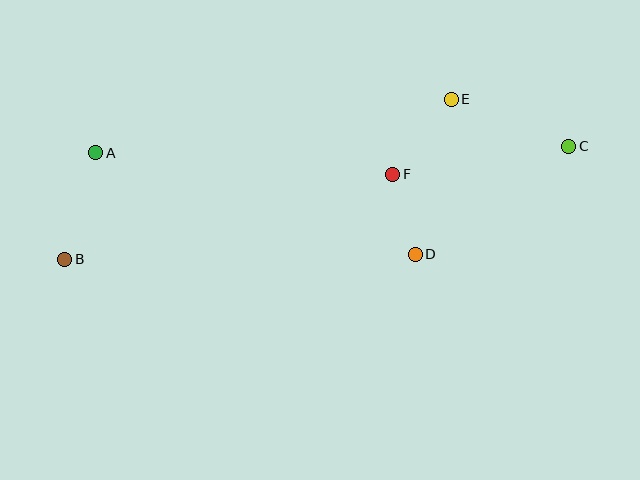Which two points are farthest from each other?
Points B and C are farthest from each other.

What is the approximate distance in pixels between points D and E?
The distance between D and E is approximately 159 pixels.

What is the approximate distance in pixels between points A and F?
The distance between A and F is approximately 298 pixels.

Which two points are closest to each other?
Points D and F are closest to each other.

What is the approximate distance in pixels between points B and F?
The distance between B and F is approximately 339 pixels.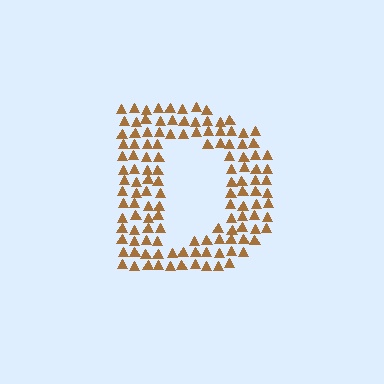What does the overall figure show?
The overall figure shows the letter D.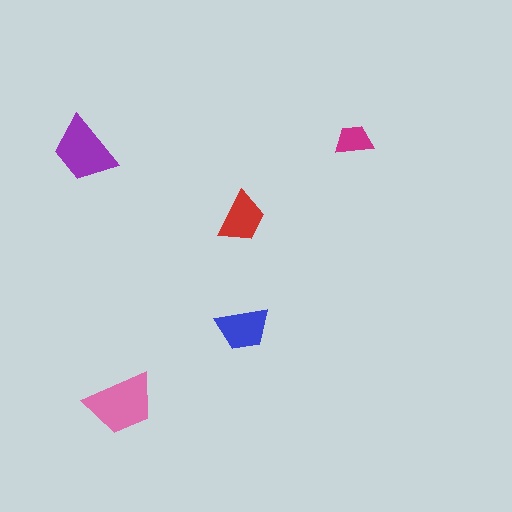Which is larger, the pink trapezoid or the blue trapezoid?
The pink one.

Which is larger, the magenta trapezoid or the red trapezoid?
The red one.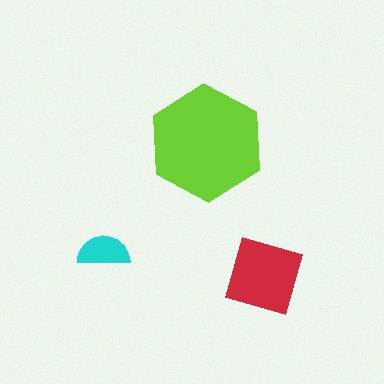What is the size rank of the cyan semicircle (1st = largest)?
3rd.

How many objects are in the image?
There are 3 objects in the image.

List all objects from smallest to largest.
The cyan semicircle, the red square, the lime hexagon.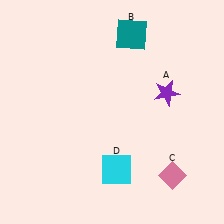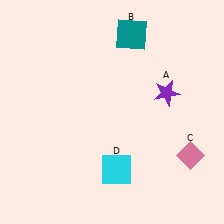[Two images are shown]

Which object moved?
The pink diamond (C) moved up.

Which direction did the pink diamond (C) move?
The pink diamond (C) moved up.